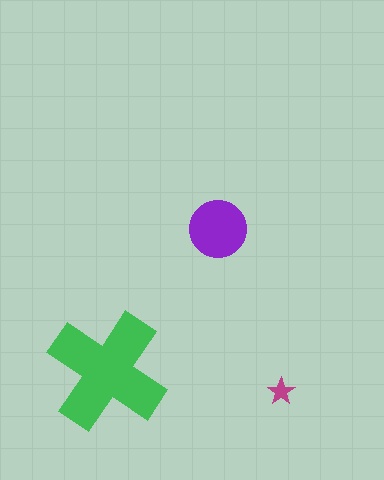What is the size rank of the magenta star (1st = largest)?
3rd.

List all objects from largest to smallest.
The green cross, the purple circle, the magenta star.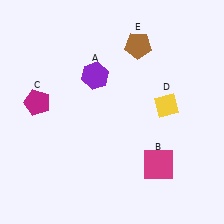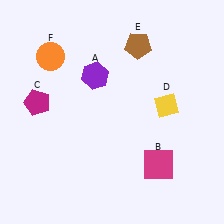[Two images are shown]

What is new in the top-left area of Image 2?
An orange circle (F) was added in the top-left area of Image 2.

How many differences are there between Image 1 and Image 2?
There is 1 difference between the two images.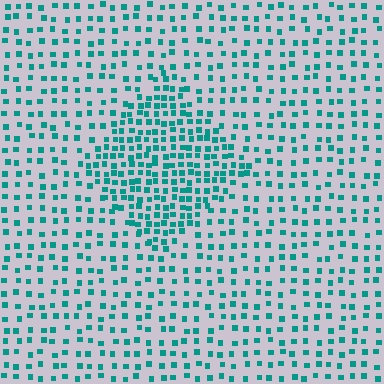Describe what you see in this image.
The image contains small teal elements arranged at two different densities. A diamond-shaped region is visible where the elements are more densely packed than the surrounding area.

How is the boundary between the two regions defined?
The boundary is defined by a change in element density (approximately 2.0x ratio). All elements are the same color, size, and shape.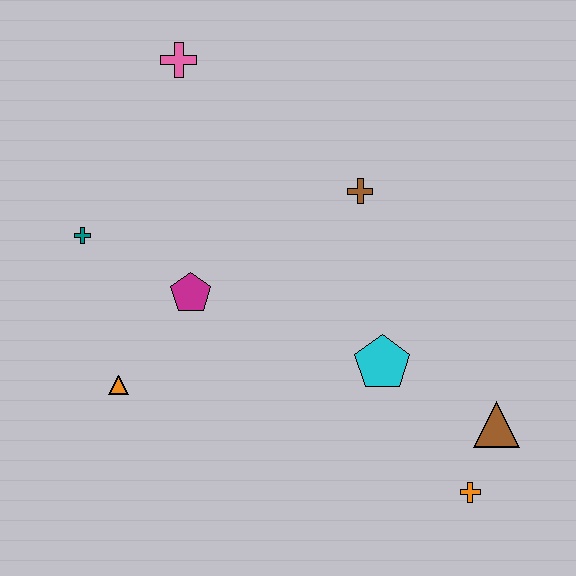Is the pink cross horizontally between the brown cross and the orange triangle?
Yes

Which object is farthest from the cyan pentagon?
The pink cross is farthest from the cyan pentagon.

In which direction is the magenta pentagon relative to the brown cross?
The magenta pentagon is to the left of the brown cross.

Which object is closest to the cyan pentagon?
The brown triangle is closest to the cyan pentagon.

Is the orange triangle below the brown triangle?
No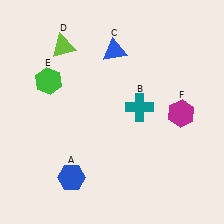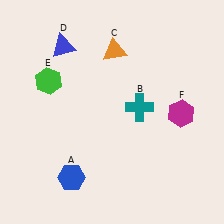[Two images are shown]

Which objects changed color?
C changed from blue to orange. D changed from lime to blue.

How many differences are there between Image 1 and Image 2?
There are 2 differences between the two images.